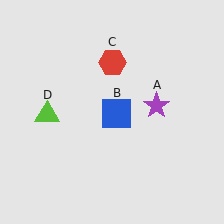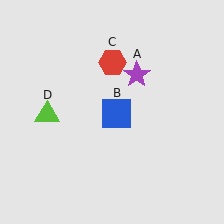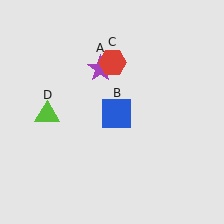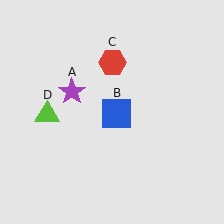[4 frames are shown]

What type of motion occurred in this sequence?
The purple star (object A) rotated counterclockwise around the center of the scene.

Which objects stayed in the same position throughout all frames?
Blue square (object B) and red hexagon (object C) and lime triangle (object D) remained stationary.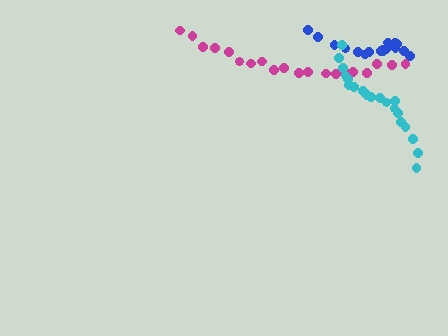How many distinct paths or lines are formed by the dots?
There are 3 distinct paths.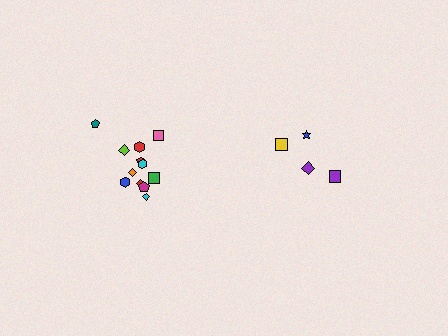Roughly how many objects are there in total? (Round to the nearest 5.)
Roughly 15 objects in total.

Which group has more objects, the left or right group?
The left group.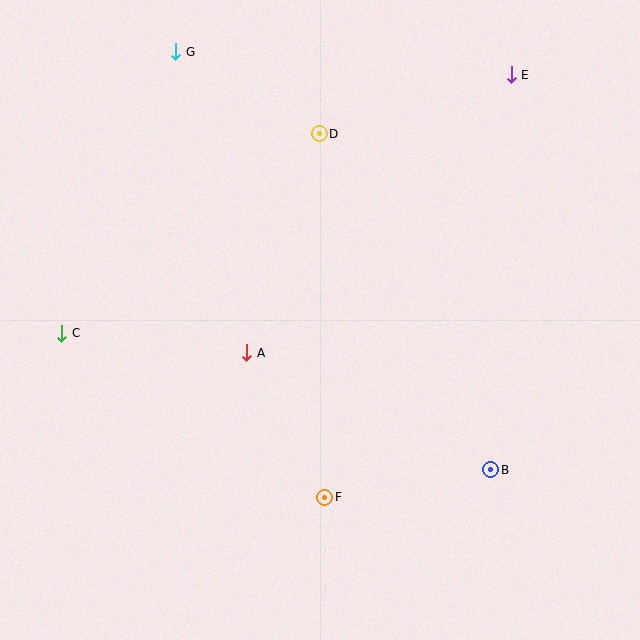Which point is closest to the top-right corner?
Point E is closest to the top-right corner.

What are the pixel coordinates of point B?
Point B is at (491, 470).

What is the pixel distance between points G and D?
The distance between G and D is 165 pixels.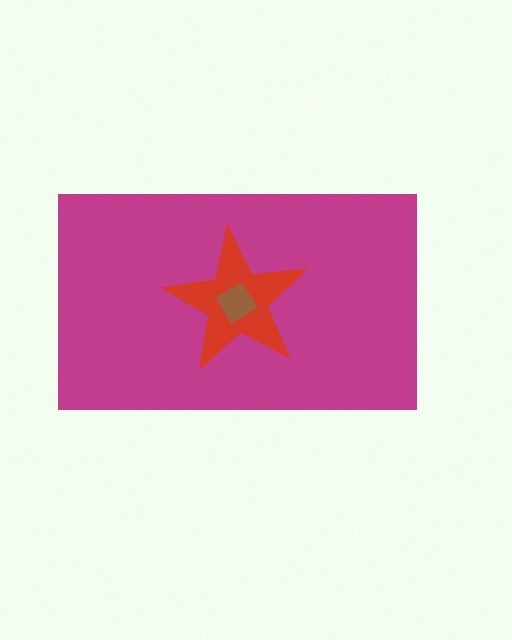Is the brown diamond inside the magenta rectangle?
Yes.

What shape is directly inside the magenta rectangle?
The red star.